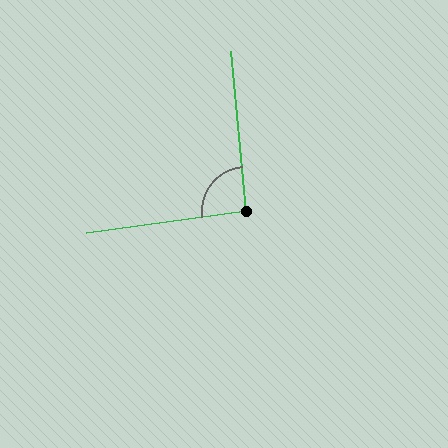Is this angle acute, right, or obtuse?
It is approximately a right angle.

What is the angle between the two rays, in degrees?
Approximately 93 degrees.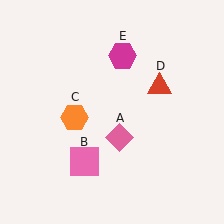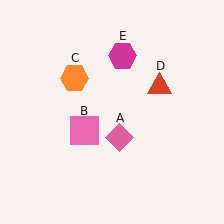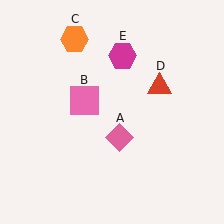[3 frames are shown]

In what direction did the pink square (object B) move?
The pink square (object B) moved up.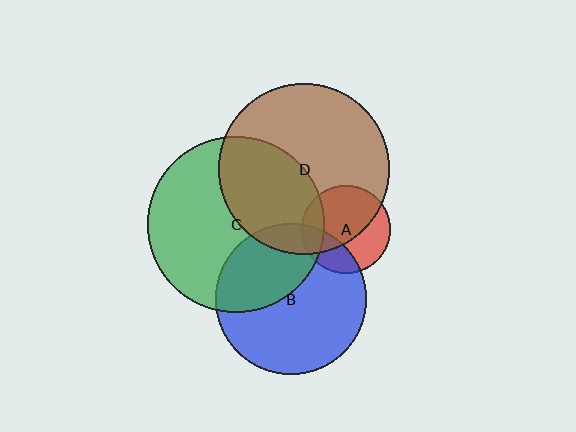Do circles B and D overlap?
Yes.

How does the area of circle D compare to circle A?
Approximately 3.7 times.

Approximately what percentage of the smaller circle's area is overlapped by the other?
Approximately 10%.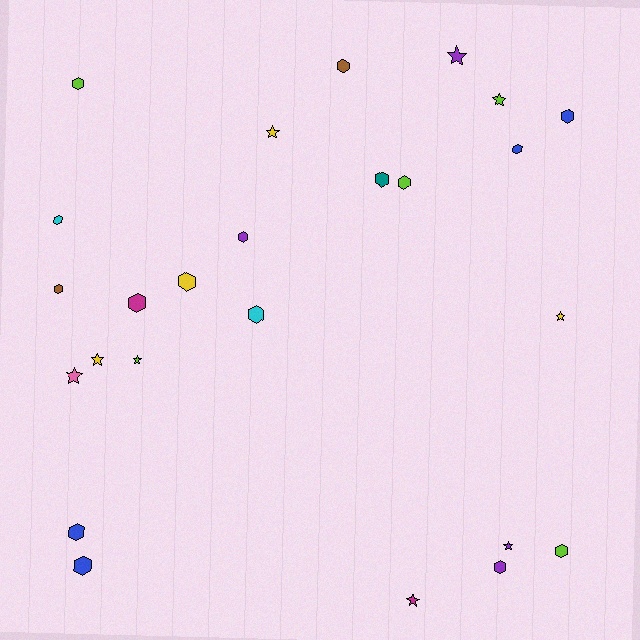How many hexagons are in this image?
There are 16 hexagons.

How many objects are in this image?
There are 25 objects.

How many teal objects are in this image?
There is 1 teal object.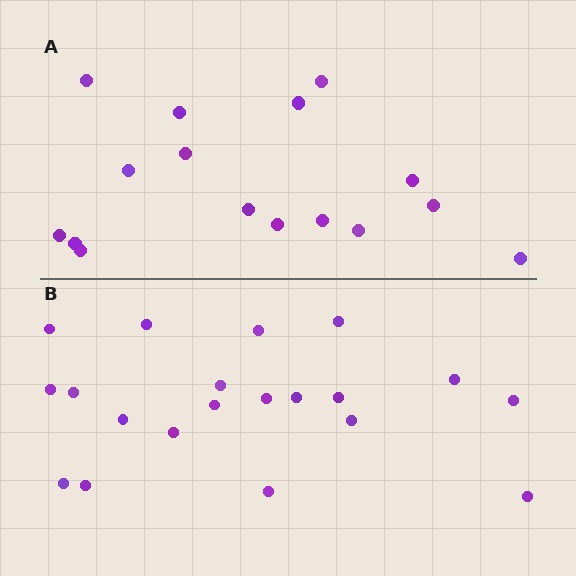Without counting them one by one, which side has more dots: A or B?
Region B (the bottom region) has more dots.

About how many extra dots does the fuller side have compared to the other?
Region B has about 4 more dots than region A.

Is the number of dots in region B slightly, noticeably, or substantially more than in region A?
Region B has noticeably more, but not dramatically so. The ratio is roughly 1.2 to 1.